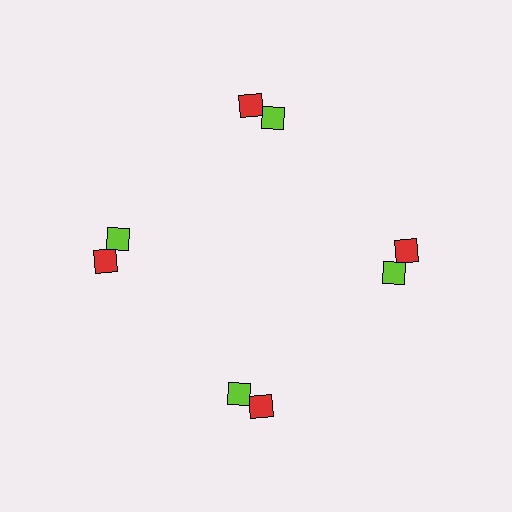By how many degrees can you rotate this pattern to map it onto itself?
The pattern maps onto itself every 90 degrees of rotation.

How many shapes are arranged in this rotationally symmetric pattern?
There are 8 shapes, arranged in 4 groups of 2.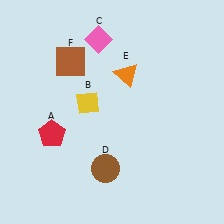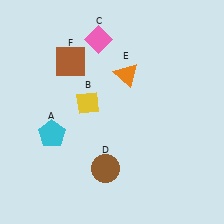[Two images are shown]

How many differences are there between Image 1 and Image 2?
There is 1 difference between the two images.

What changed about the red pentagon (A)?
In Image 1, A is red. In Image 2, it changed to cyan.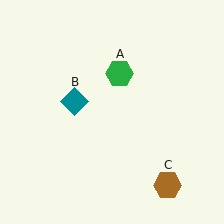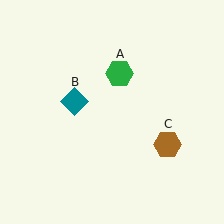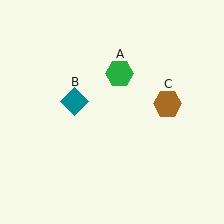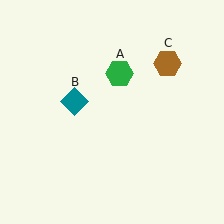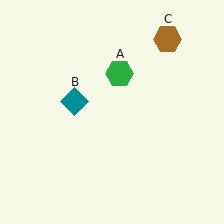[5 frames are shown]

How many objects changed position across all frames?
1 object changed position: brown hexagon (object C).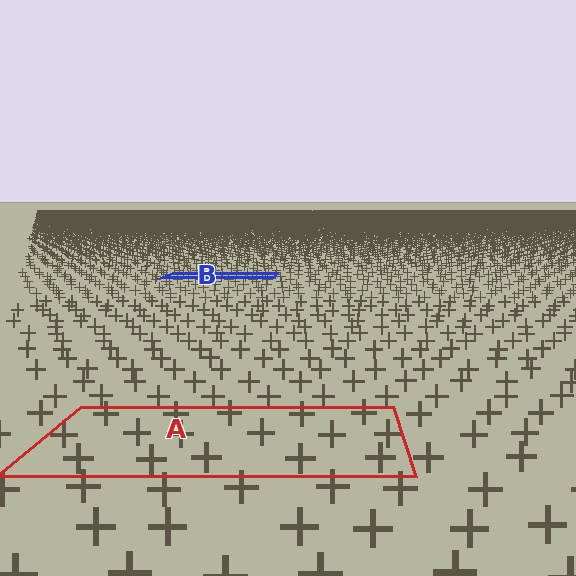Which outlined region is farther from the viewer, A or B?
Region B is farther from the viewer — the texture elements inside it appear smaller and more densely packed.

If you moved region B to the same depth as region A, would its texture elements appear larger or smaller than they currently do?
They would appear larger. At a closer depth, the same texture elements are projected at a bigger on-screen size.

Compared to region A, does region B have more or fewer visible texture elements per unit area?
Region B has more texture elements per unit area — they are packed more densely because it is farther away.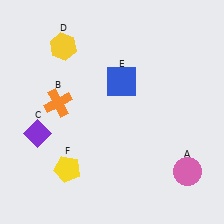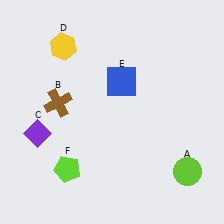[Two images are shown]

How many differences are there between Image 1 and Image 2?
There are 3 differences between the two images.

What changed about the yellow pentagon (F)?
In Image 1, F is yellow. In Image 2, it changed to lime.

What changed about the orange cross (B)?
In Image 1, B is orange. In Image 2, it changed to brown.